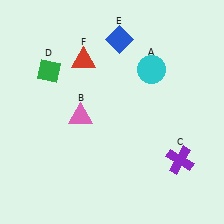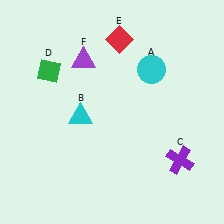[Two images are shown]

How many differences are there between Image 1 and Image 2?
There are 3 differences between the two images.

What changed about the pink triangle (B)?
In Image 1, B is pink. In Image 2, it changed to cyan.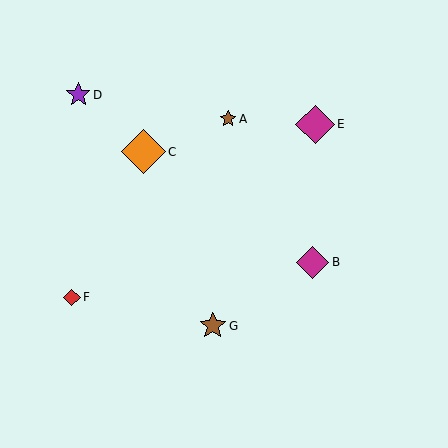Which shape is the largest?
The orange diamond (labeled C) is the largest.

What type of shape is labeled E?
Shape E is a magenta diamond.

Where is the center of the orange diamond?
The center of the orange diamond is at (143, 152).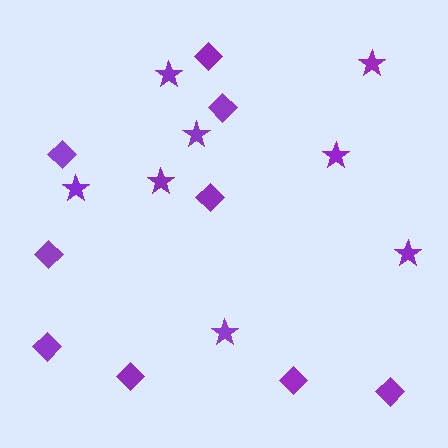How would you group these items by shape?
There are 2 groups: one group of diamonds (9) and one group of stars (8).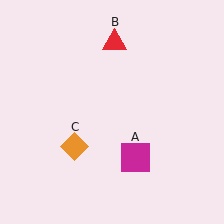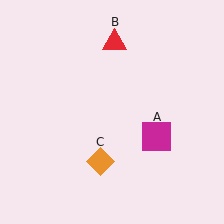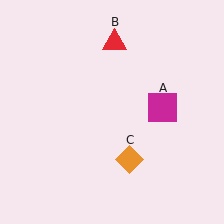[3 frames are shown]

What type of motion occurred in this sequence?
The magenta square (object A), orange diamond (object C) rotated counterclockwise around the center of the scene.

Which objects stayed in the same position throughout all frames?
Red triangle (object B) remained stationary.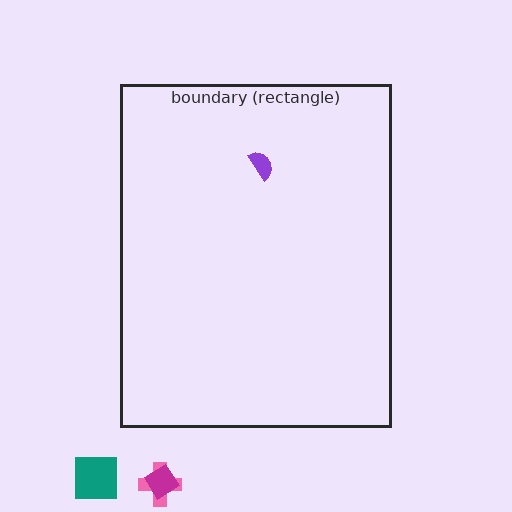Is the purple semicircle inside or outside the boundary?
Inside.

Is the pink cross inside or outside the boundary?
Outside.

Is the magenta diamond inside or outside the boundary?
Outside.